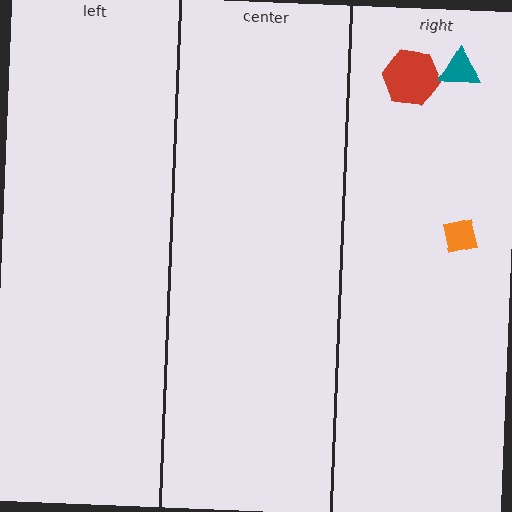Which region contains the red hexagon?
The right region.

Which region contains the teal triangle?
The right region.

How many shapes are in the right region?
3.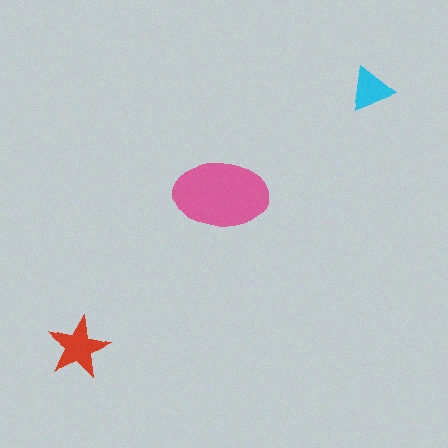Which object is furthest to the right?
The cyan triangle is rightmost.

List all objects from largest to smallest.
The pink ellipse, the red star, the cyan triangle.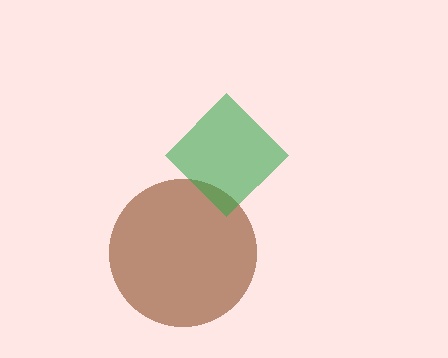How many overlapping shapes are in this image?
There are 2 overlapping shapes in the image.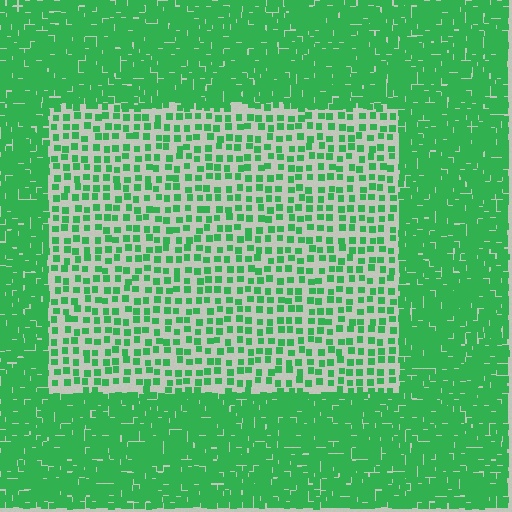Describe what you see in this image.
The image contains small green elements arranged at two different densities. A rectangle-shaped region is visible where the elements are less densely packed than the surrounding area.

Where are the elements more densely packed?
The elements are more densely packed outside the rectangle boundary.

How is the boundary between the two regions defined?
The boundary is defined by a change in element density (approximately 2.8x ratio). All elements are the same color, size, and shape.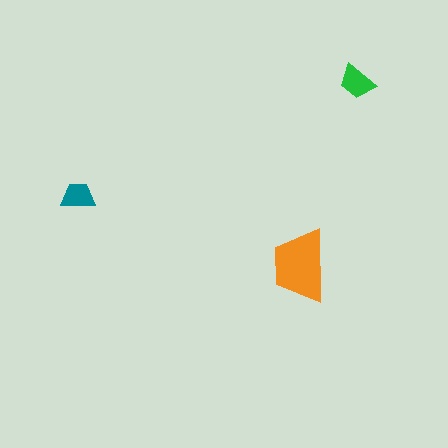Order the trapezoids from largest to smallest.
the orange one, the green one, the teal one.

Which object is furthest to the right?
The green trapezoid is rightmost.